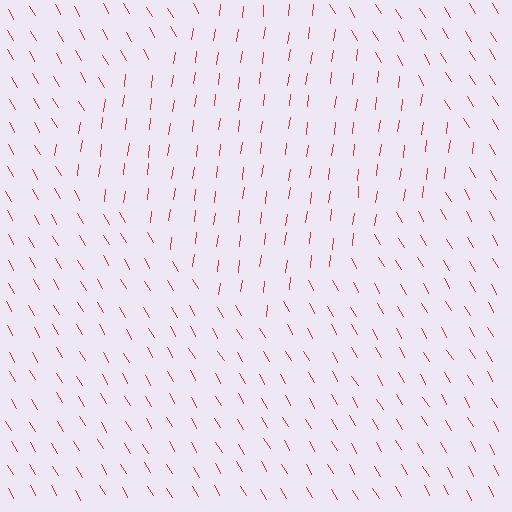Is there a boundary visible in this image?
Yes, there is a texture boundary formed by a change in line orientation.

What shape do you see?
I see a diamond.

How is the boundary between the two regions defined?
The boundary is defined purely by a change in line orientation (approximately 38 degrees difference). All lines are the same color and thickness.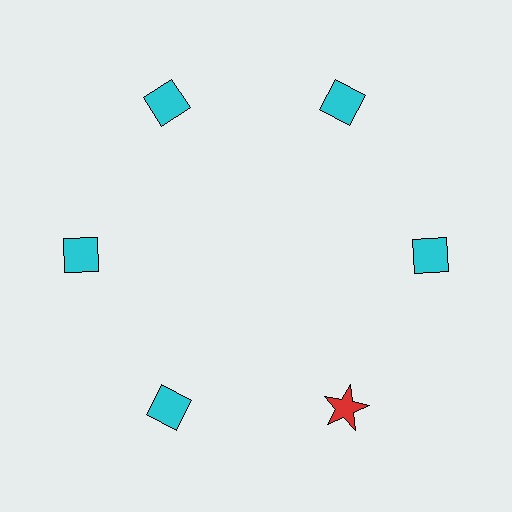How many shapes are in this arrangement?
There are 6 shapes arranged in a ring pattern.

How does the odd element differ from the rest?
It differs in both color (red instead of cyan) and shape (star instead of diamond).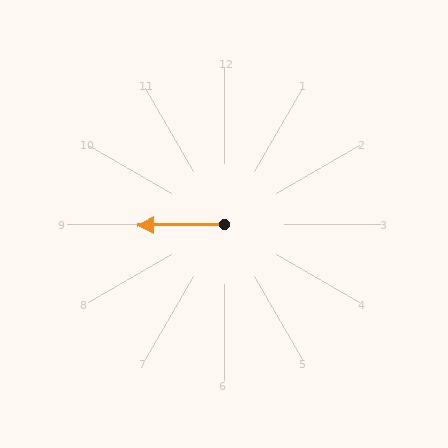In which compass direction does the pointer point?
West.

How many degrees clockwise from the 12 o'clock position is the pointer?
Approximately 269 degrees.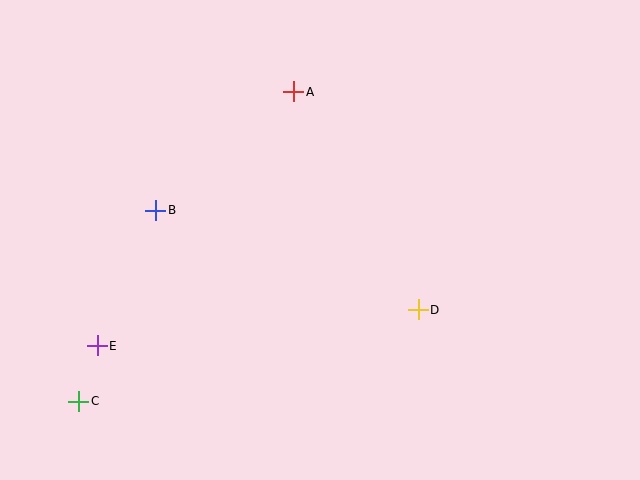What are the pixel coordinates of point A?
Point A is at (294, 92).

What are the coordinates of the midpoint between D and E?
The midpoint between D and E is at (258, 328).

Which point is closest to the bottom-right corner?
Point D is closest to the bottom-right corner.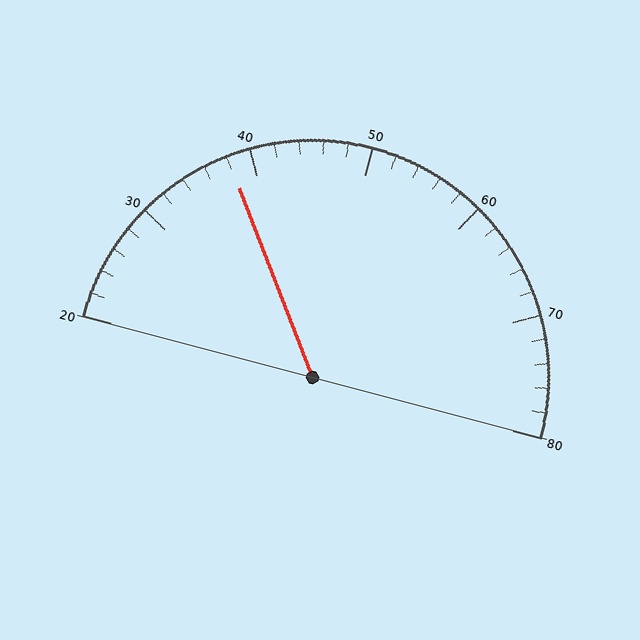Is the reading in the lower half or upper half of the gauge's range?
The reading is in the lower half of the range (20 to 80).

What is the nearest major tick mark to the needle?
The nearest major tick mark is 40.